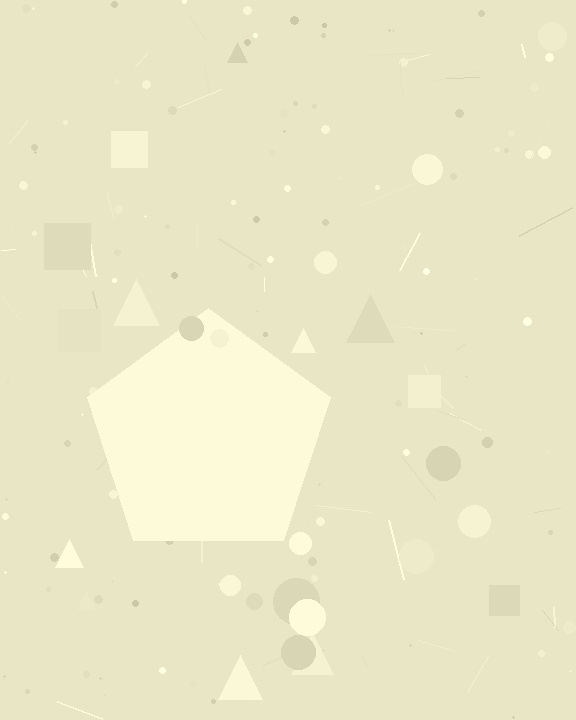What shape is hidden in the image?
A pentagon is hidden in the image.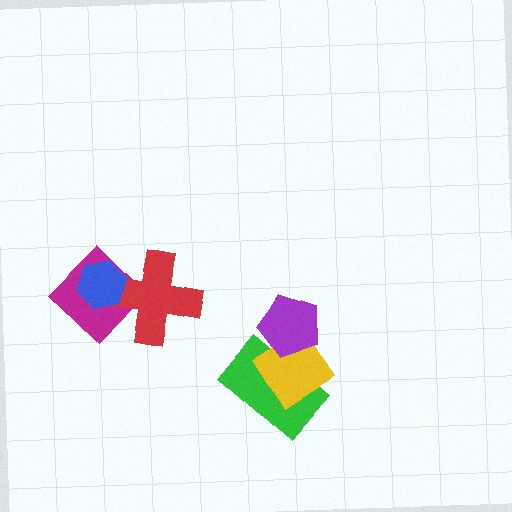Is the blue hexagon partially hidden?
No, no other shape covers it.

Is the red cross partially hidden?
Yes, it is partially covered by another shape.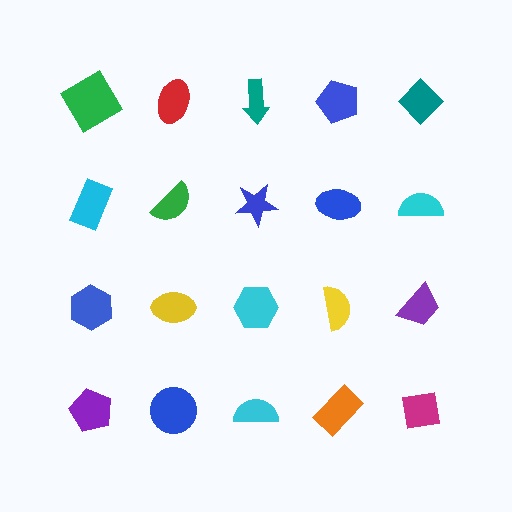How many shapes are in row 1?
5 shapes.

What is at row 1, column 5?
A teal diamond.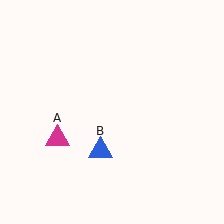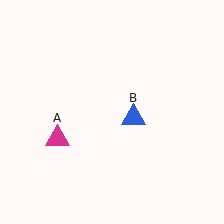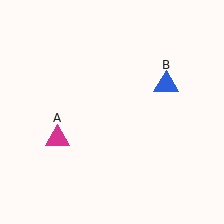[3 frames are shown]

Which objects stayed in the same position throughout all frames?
Magenta triangle (object A) remained stationary.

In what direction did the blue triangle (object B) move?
The blue triangle (object B) moved up and to the right.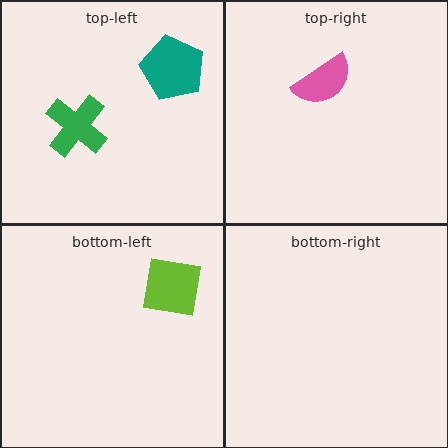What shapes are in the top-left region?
The teal pentagon, the green cross.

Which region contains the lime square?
The bottom-left region.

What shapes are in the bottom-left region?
The lime square.